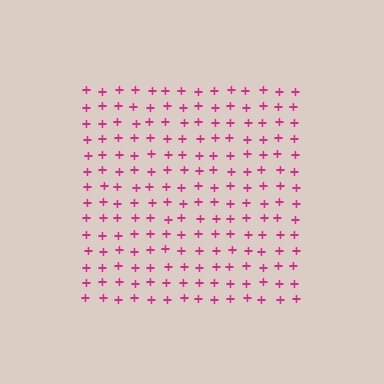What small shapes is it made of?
It is made of small plus signs.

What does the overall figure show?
The overall figure shows a square.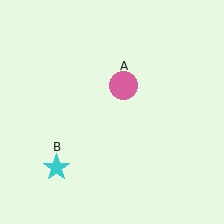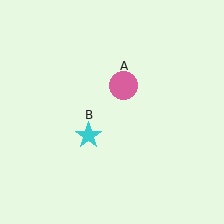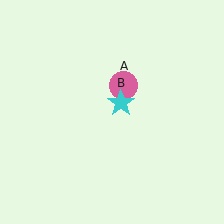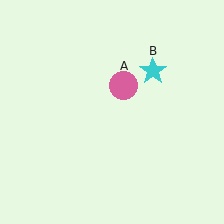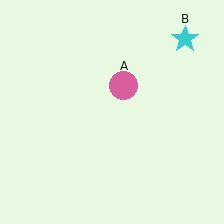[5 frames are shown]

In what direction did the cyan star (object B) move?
The cyan star (object B) moved up and to the right.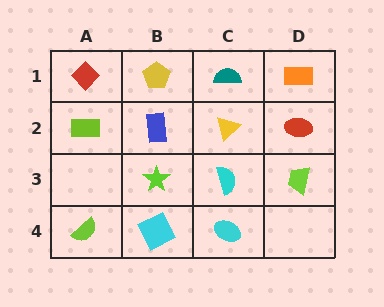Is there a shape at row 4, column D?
No, that cell is empty.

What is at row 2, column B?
A blue rectangle.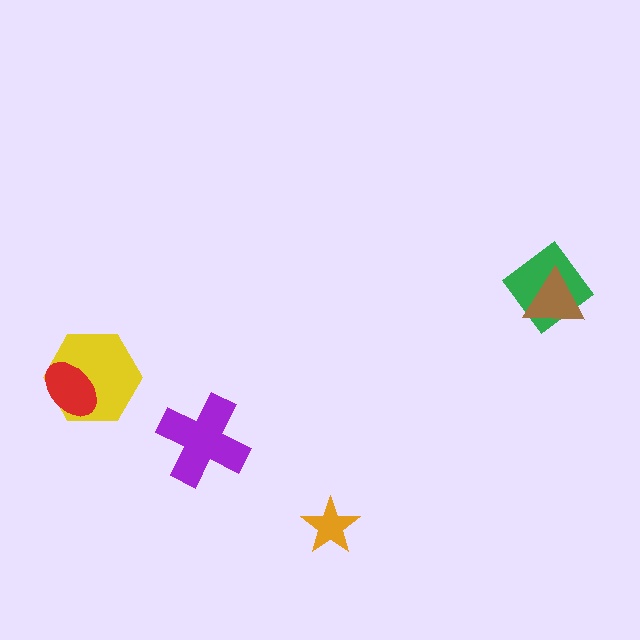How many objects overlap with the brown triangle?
1 object overlaps with the brown triangle.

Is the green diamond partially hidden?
Yes, it is partially covered by another shape.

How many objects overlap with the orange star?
0 objects overlap with the orange star.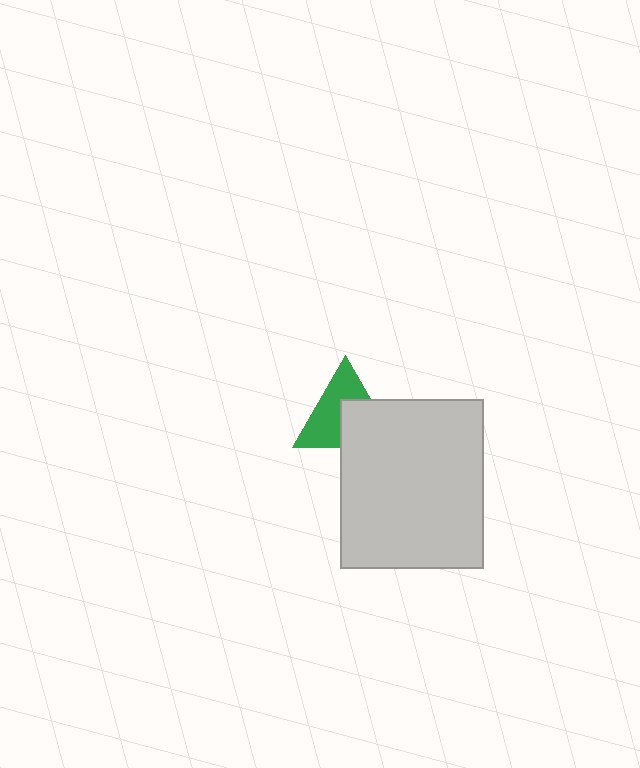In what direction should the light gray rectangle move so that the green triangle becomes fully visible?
The light gray rectangle should move toward the lower-right. That is the shortest direction to clear the overlap and leave the green triangle fully visible.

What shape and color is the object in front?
The object in front is a light gray rectangle.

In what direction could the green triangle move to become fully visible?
The green triangle could move toward the upper-left. That would shift it out from behind the light gray rectangle entirely.